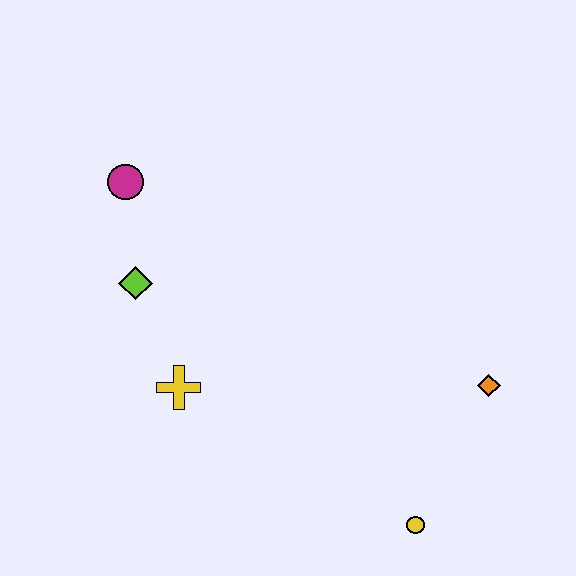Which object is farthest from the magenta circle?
The yellow circle is farthest from the magenta circle.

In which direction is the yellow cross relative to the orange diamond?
The yellow cross is to the left of the orange diamond.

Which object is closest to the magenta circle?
The lime diamond is closest to the magenta circle.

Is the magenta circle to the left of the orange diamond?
Yes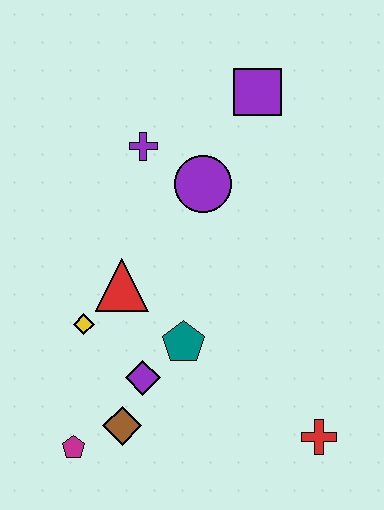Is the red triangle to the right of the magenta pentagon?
Yes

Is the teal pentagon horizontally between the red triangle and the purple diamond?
No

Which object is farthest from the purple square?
The magenta pentagon is farthest from the purple square.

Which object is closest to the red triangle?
The yellow diamond is closest to the red triangle.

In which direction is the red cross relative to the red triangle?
The red cross is to the right of the red triangle.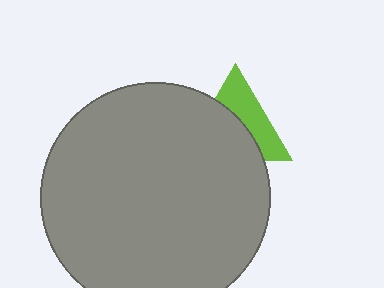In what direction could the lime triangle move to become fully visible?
The lime triangle could move toward the upper-right. That would shift it out from behind the gray circle entirely.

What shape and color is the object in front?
The object in front is a gray circle.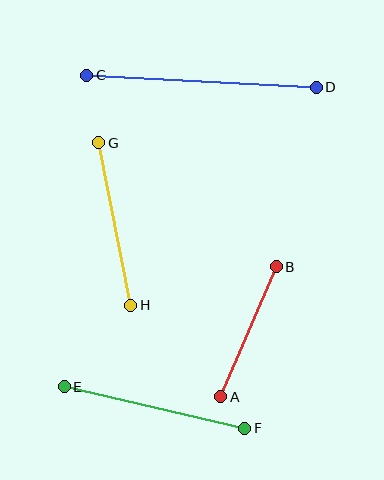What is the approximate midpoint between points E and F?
The midpoint is at approximately (155, 408) pixels.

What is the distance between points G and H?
The distance is approximately 166 pixels.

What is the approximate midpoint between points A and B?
The midpoint is at approximately (249, 332) pixels.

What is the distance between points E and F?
The distance is approximately 185 pixels.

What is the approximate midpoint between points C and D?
The midpoint is at approximately (201, 81) pixels.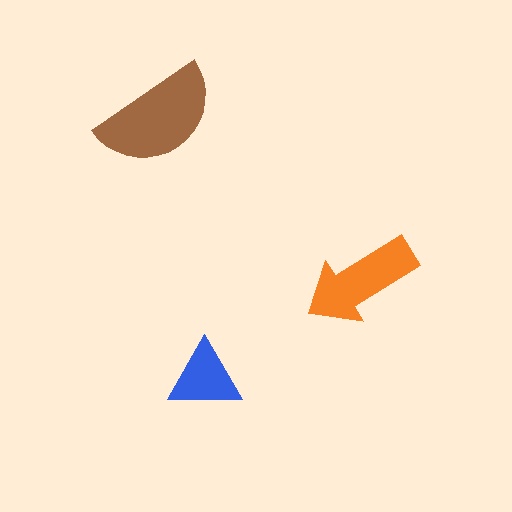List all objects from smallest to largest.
The blue triangle, the orange arrow, the brown semicircle.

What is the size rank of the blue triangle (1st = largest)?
3rd.